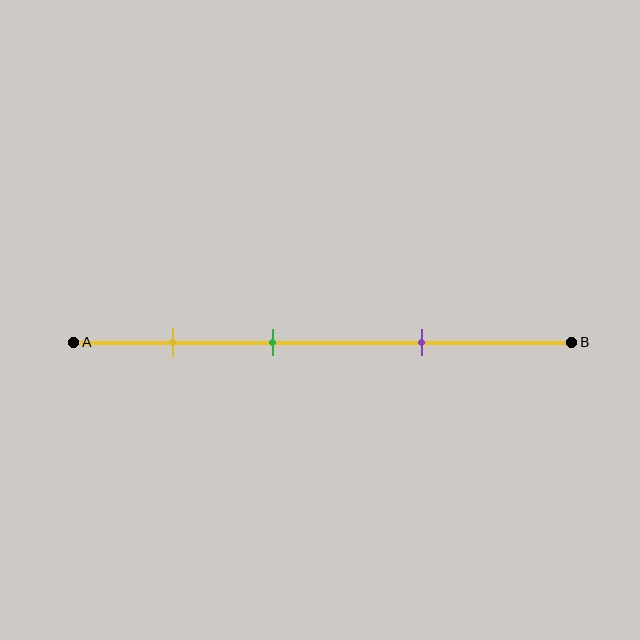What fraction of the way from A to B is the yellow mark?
The yellow mark is approximately 20% (0.2) of the way from A to B.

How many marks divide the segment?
There are 3 marks dividing the segment.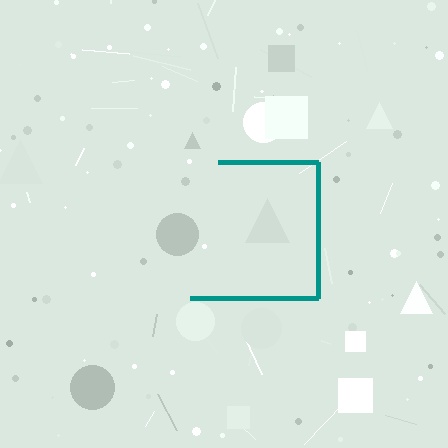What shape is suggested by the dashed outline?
The dashed outline suggests a square.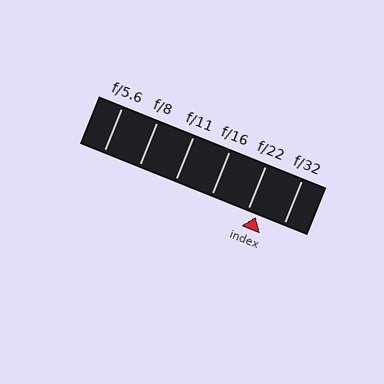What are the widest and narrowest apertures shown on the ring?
The widest aperture shown is f/5.6 and the narrowest is f/32.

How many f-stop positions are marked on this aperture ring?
There are 6 f-stop positions marked.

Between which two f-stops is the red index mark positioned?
The index mark is between f/22 and f/32.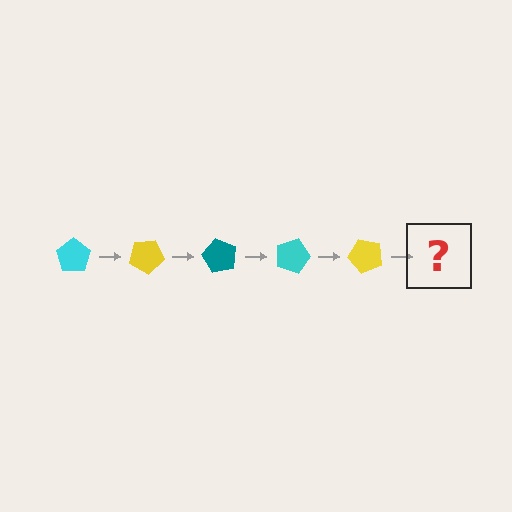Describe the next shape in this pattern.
It should be a teal pentagon, rotated 150 degrees from the start.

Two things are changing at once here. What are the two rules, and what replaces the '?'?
The two rules are that it rotates 30 degrees each step and the color cycles through cyan, yellow, and teal. The '?' should be a teal pentagon, rotated 150 degrees from the start.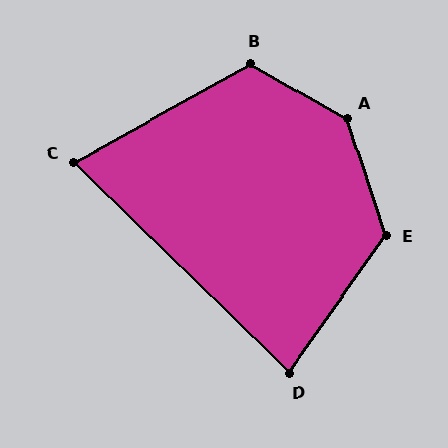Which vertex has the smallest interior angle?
C, at approximately 74 degrees.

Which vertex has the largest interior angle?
A, at approximately 138 degrees.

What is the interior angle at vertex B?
Approximately 121 degrees (obtuse).